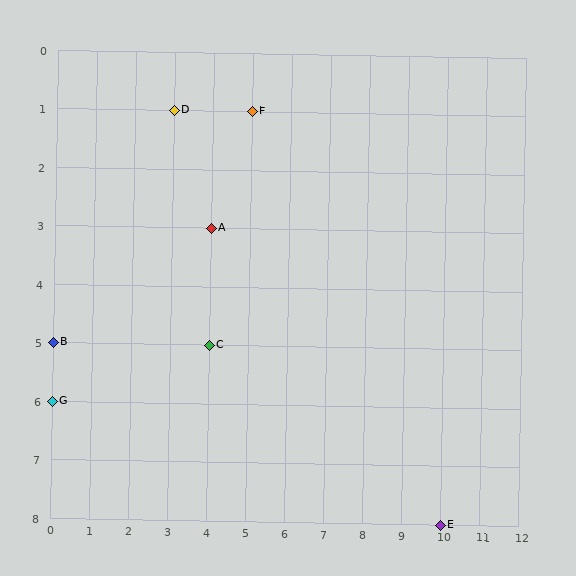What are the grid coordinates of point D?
Point D is at grid coordinates (3, 1).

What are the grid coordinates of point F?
Point F is at grid coordinates (5, 1).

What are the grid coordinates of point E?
Point E is at grid coordinates (10, 8).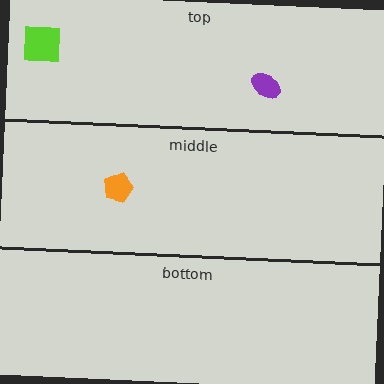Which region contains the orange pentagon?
The middle region.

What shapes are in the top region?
The lime square, the purple ellipse.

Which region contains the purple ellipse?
The top region.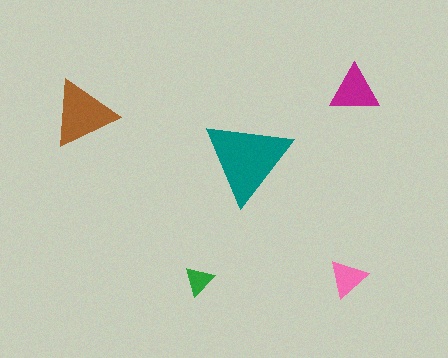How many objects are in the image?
There are 5 objects in the image.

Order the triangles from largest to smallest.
the teal one, the brown one, the magenta one, the pink one, the green one.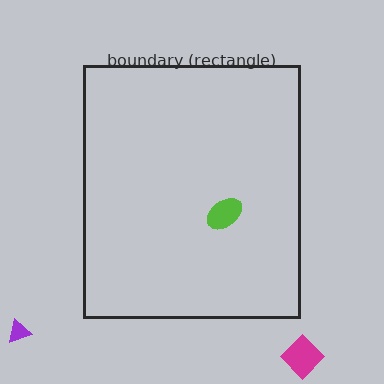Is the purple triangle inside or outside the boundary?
Outside.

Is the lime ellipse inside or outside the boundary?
Inside.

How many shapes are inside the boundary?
1 inside, 2 outside.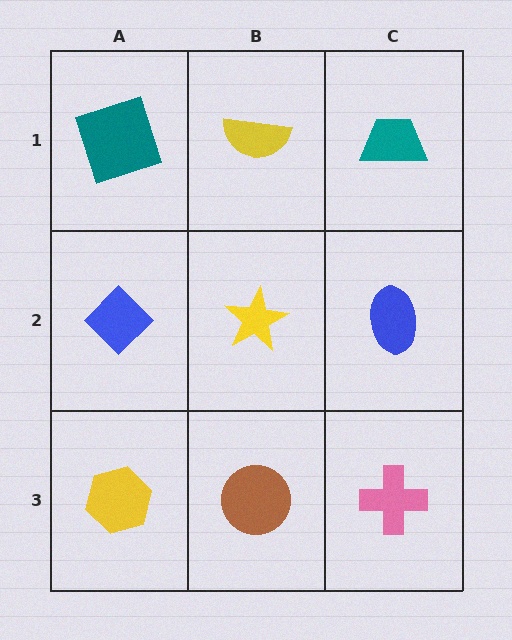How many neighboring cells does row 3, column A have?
2.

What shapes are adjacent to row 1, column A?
A blue diamond (row 2, column A), a yellow semicircle (row 1, column B).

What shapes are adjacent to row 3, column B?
A yellow star (row 2, column B), a yellow hexagon (row 3, column A), a pink cross (row 3, column C).